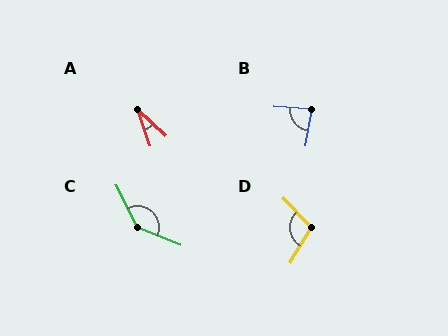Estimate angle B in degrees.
Approximately 85 degrees.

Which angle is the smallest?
A, at approximately 29 degrees.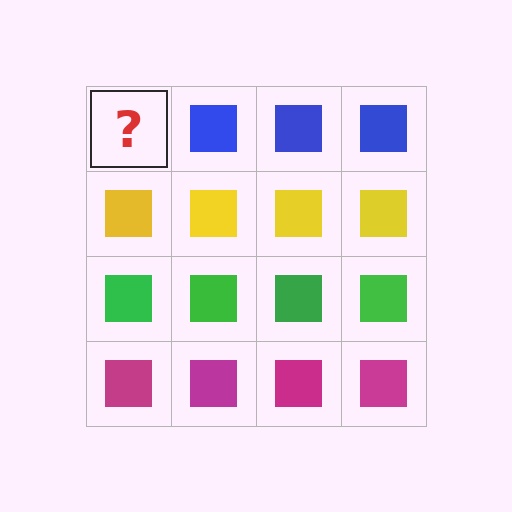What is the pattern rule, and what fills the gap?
The rule is that each row has a consistent color. The gap should be filled with a blue square.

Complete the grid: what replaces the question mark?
The question mark should be replaced with a blue square.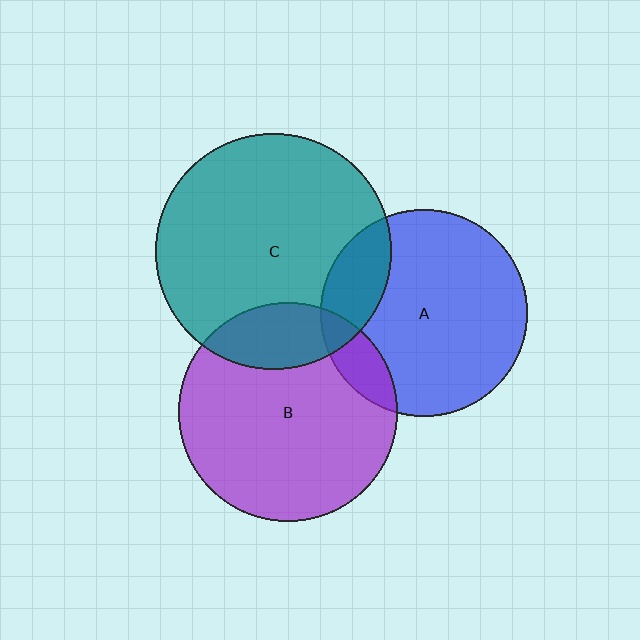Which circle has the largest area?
Circle C (teal).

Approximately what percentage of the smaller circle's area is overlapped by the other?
Approximately 10%.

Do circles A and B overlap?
Yes.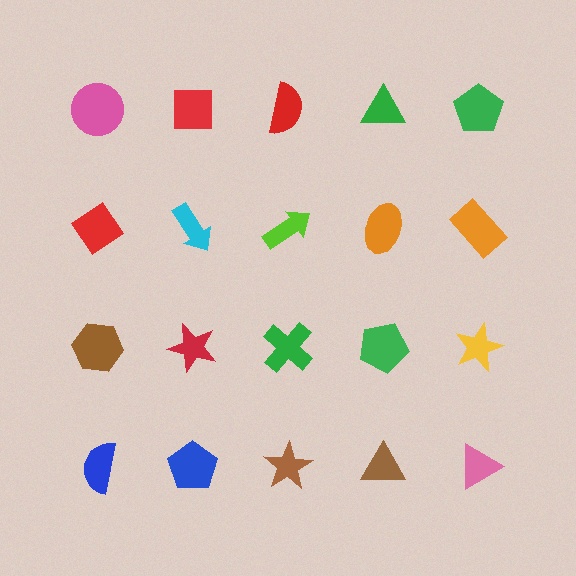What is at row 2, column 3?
A lime arrow.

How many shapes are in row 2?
5 shapes.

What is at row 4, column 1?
A blue semicircle.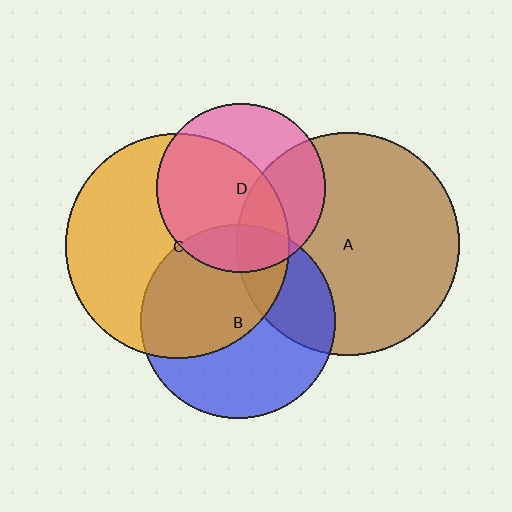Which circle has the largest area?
Circle C (orange).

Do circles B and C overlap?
Yes.